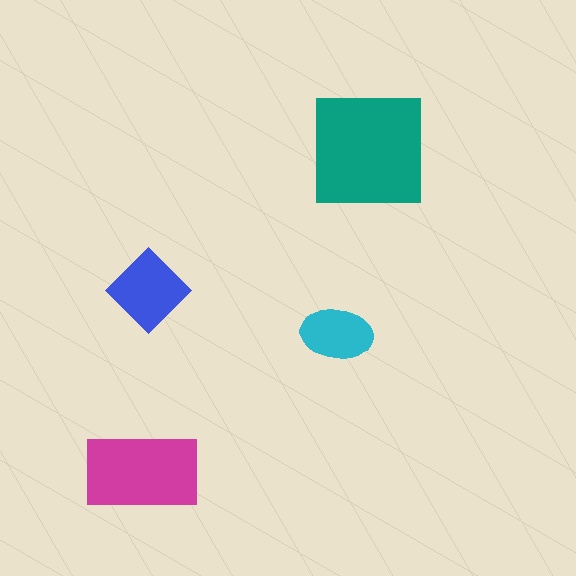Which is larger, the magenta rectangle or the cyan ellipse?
The magenta rectangle.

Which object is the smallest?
The cyan ellipse.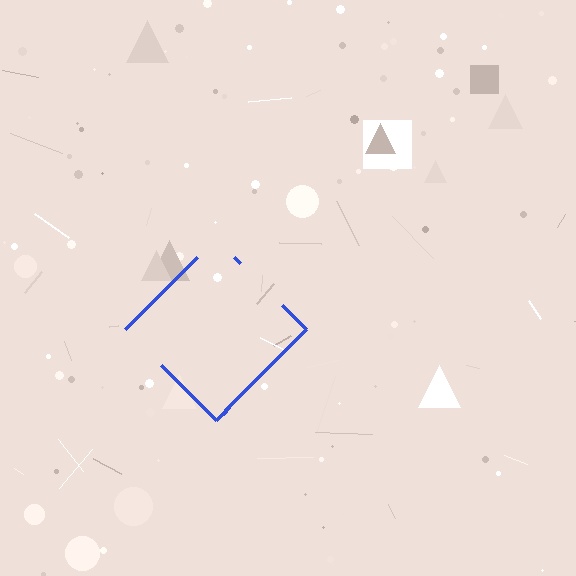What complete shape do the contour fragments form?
The contour fragments form a diamond.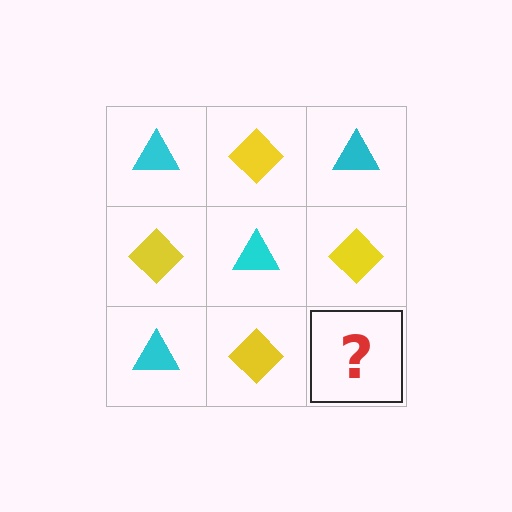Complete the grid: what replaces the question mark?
The question mark should be replaced with a cyan triangle.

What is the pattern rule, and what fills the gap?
The rule is that it alternates cyan triangle and yellow diamond in a checkerboard pattern. The gap should be filled with a cyan triangle.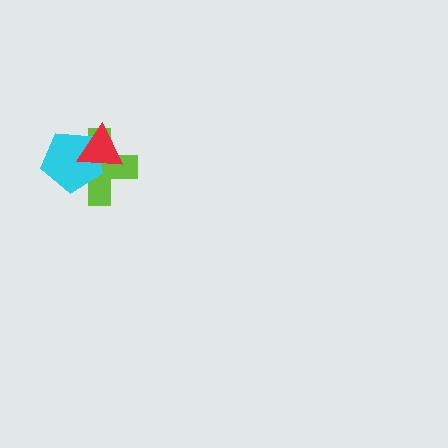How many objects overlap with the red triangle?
2 objects overlap with the red triangle.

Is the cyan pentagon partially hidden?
Yes, it is partially covered by another shape.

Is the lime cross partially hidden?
Yes, it is partially covered by another shape.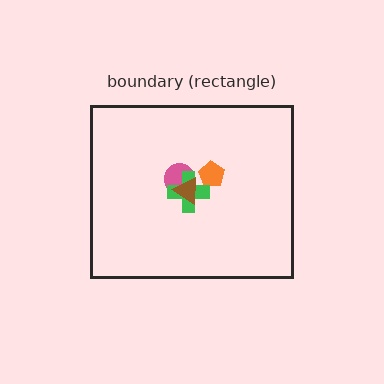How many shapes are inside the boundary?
4 inside, 0 outside.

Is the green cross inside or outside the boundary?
Inside.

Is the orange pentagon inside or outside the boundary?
Inside.